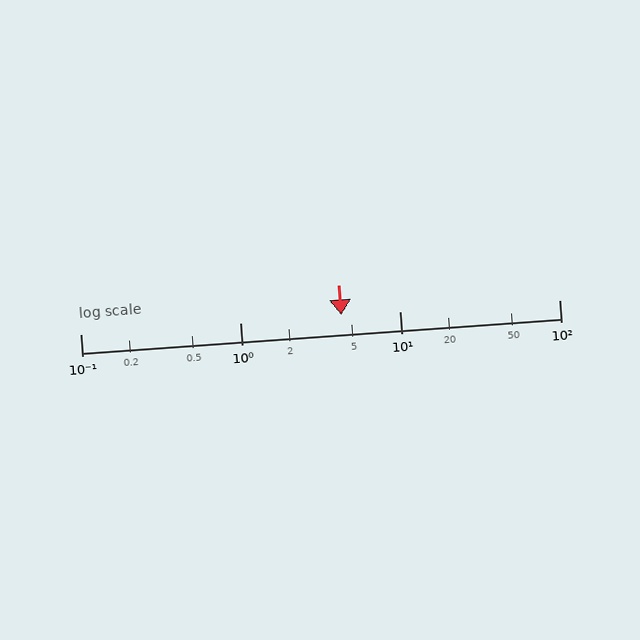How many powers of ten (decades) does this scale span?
The scale spans 3 decades, from 0.1 to 100.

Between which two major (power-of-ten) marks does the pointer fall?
The pointer is between 1 and 10.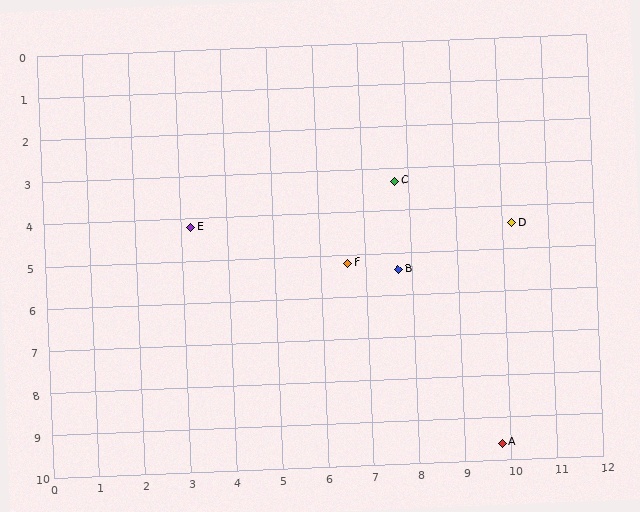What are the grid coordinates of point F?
Point F is at approximately (6.6, 5.2).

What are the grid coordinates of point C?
Point C is at approximately (7.7, 3.3).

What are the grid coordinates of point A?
Point A is at approximately (9.8, 9.6).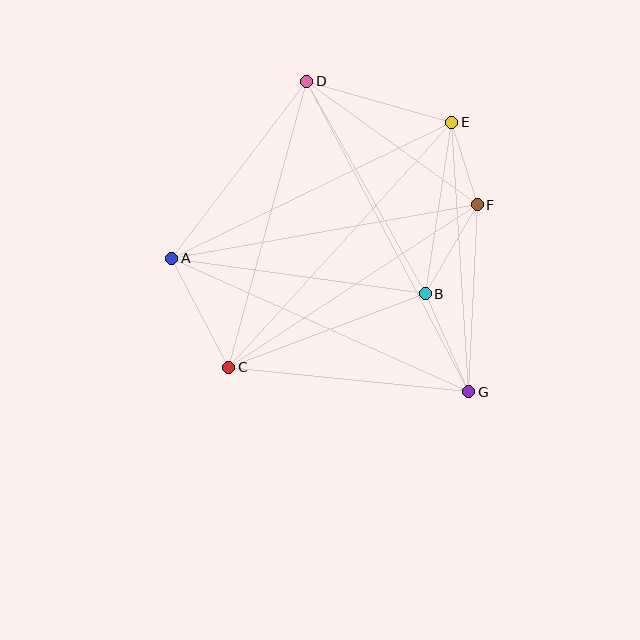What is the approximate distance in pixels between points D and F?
The distance between D and F is approximately 210 pixels.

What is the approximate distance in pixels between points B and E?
The distance between B and E is approximately 174 pixels.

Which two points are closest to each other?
Points E and F are closest to each other.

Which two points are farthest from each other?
Points D and G are farthest from each other.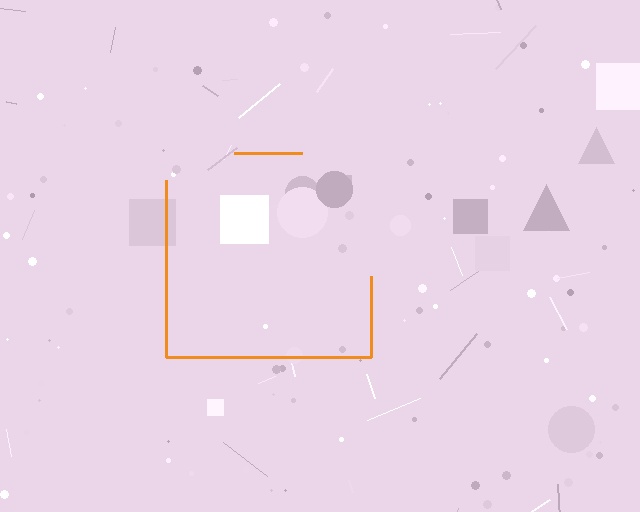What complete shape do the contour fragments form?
The contour fragments form a square.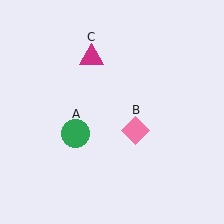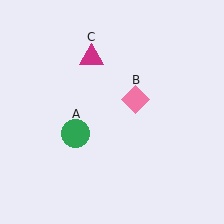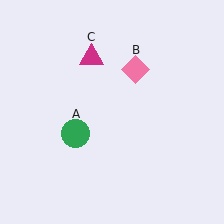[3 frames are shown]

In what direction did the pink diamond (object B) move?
The pink diamond (object B) moved up.